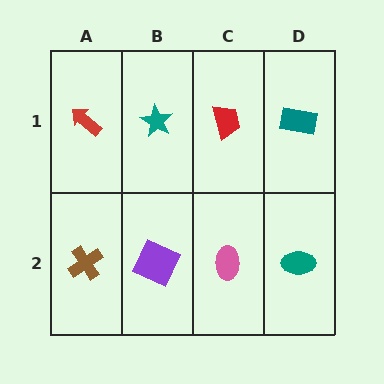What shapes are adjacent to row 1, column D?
A teal ellipse (row 2, column D), a red trapezoid (row 1, column C).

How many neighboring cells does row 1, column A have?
2.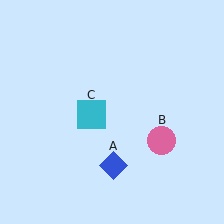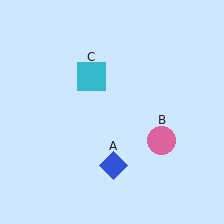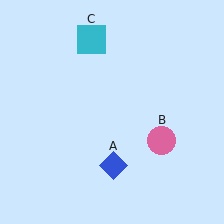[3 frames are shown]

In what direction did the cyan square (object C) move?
The cyan square (object C) moved up.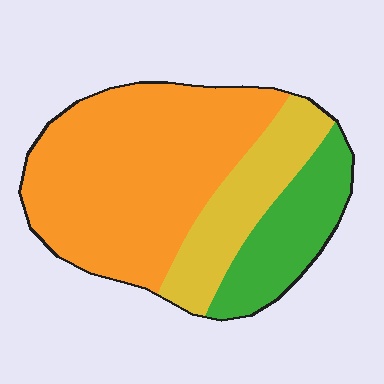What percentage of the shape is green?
Green covers around 20% of the shape.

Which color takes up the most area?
Orange, at roughly 60%.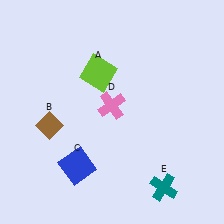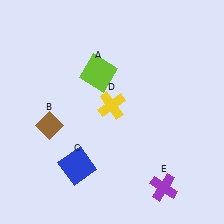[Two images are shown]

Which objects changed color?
D changed from pink to yellow. E changed from teal to purple.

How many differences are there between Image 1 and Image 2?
There are 2 differences between the two images.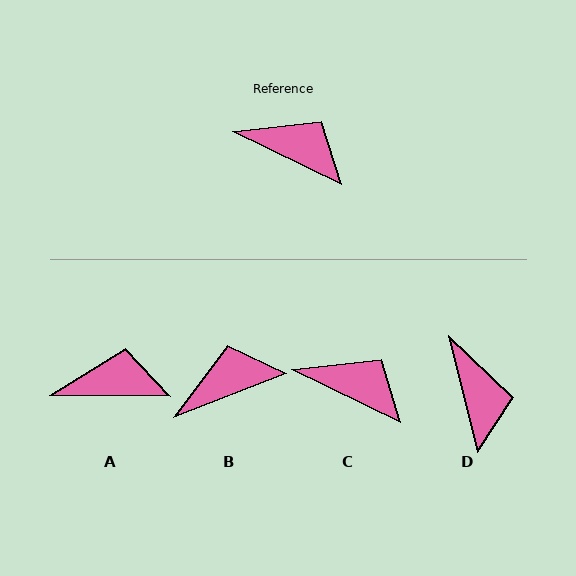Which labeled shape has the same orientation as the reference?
C.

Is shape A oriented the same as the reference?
No, it is off by about 25 degrees.